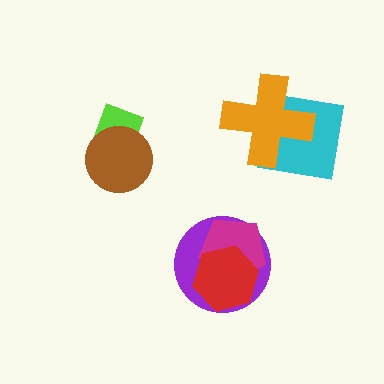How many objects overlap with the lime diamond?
1 object overlaps with the lime diamond.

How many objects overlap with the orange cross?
1 object overlaps with the orange cross.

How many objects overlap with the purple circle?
2 objects overlap with the purple circle.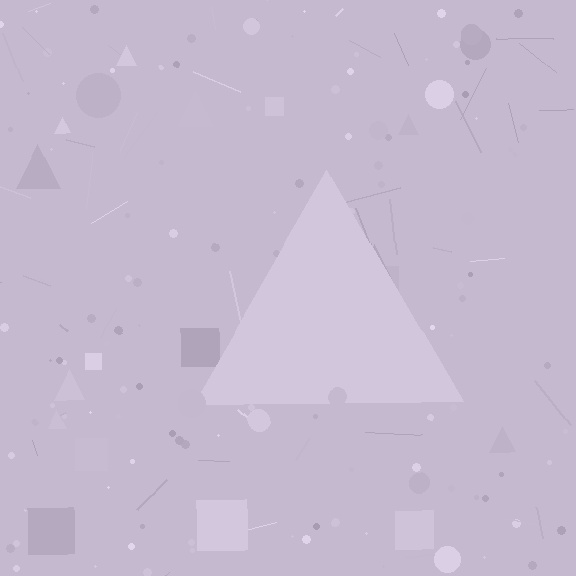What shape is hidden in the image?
A triangle is hidden in the image.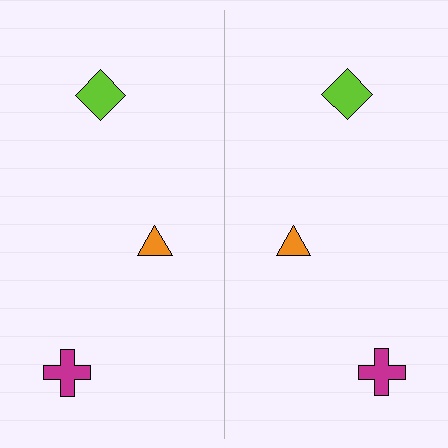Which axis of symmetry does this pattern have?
The pattern has a vertical axis of symmetry running through the center of the image.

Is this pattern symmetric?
Yes, this pattern has bilateral (reflection) symmetry.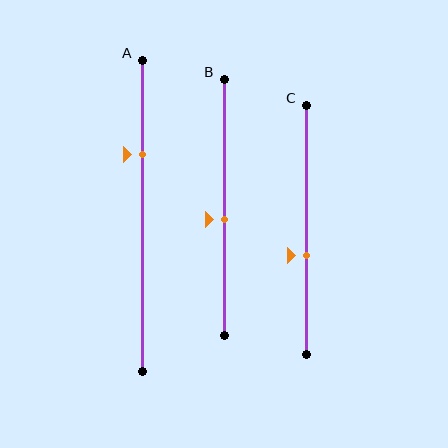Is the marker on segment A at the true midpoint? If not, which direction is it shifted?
No, the marker on segment A is shifted upward by about 20% of the segment length.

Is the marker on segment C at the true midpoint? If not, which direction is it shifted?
No, the marker on segment C is shifted downward by about 10% of the segment length.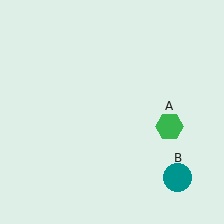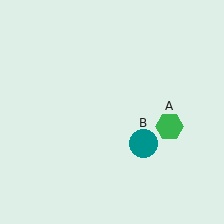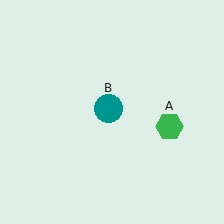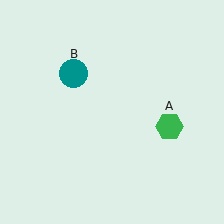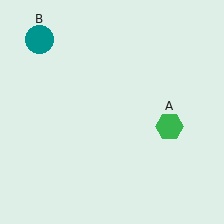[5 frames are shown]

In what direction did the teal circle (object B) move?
The teal circle (object B) moved up and to the left.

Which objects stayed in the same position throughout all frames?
Green hexagon (object A) remained stationary.